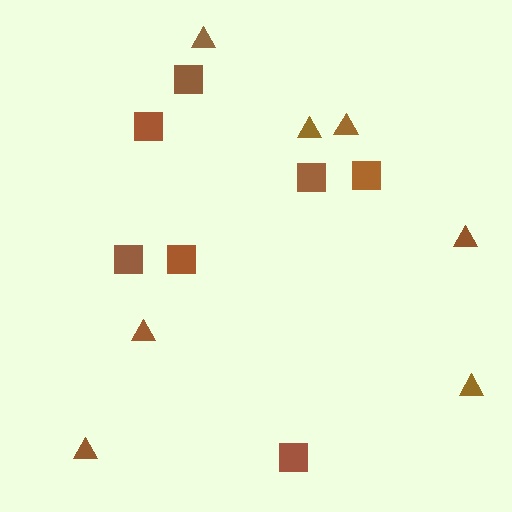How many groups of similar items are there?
There are 2 groups: one group of squares (7) and one group of triangles (7).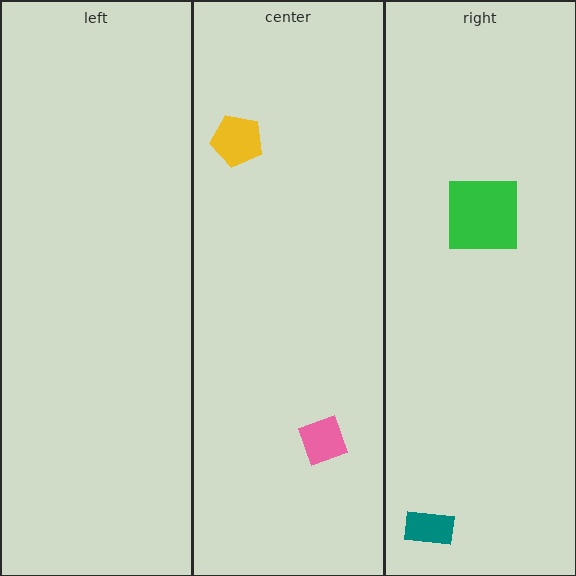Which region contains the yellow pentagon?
The center region.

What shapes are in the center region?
The yellow pentagon, the pink diamond.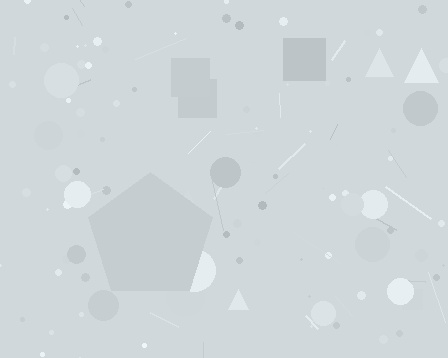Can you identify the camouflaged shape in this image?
The camouflaged shape is a pentagon.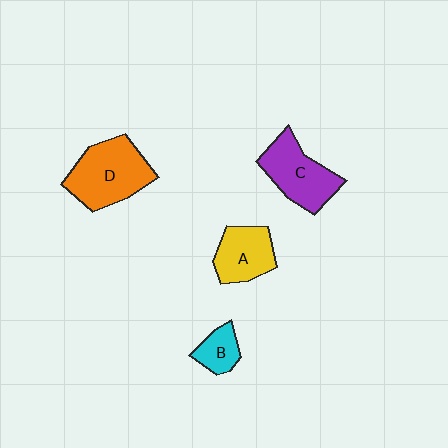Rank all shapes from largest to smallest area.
From largest to smallest: D (orange), C (purple), A (yellow), B (cyan).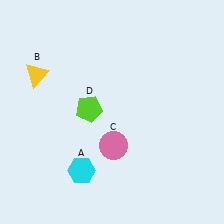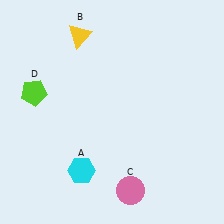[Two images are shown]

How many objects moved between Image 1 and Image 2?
3 objects moved between the two images.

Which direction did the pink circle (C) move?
The pink circle (C) moved down.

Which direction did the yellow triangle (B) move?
The yellow triangle (B) moved right.